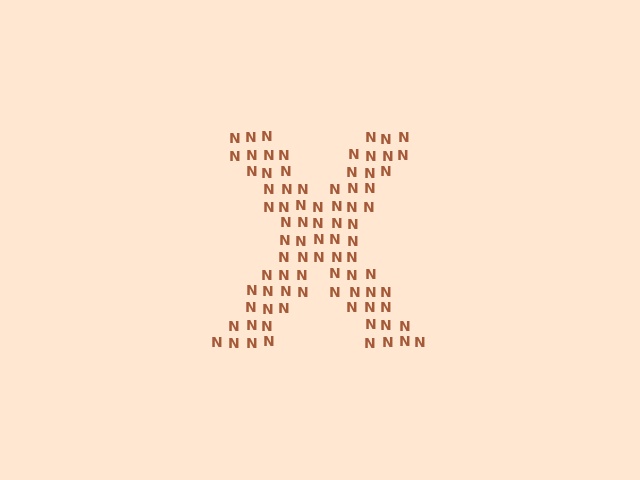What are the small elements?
The small elements are letter N's.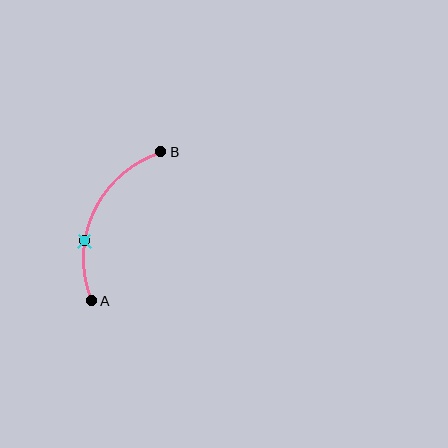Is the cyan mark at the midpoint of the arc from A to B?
No. The cyan mark lies on the arc but is closer to endpoint A. The arc midpoint would be at the point on the curve equidistant along the arc from both A and B.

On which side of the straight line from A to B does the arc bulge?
The arc bulges to the left of the straight line connecting A and B.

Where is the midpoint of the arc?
The arc midpoint is the point on the curve farthest from the straight line joining A and B. It sits to the left of that line.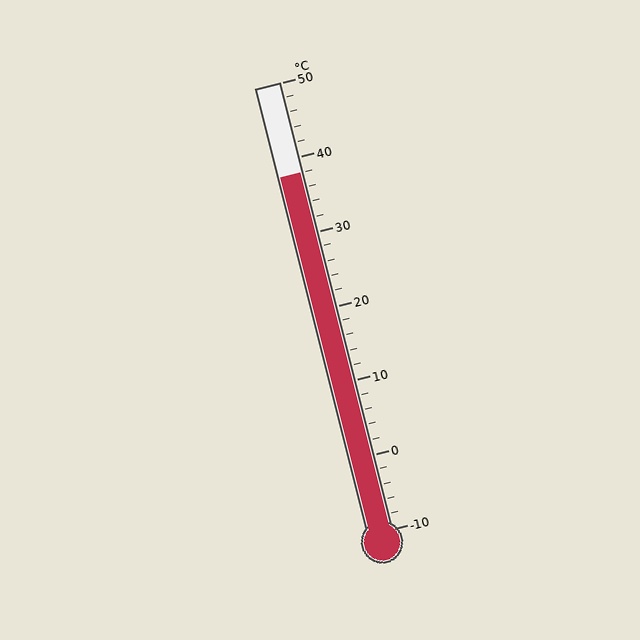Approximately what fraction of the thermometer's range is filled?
The thermometer is filled to approximately 80% of its range.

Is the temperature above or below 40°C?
The temperature is below 40°C.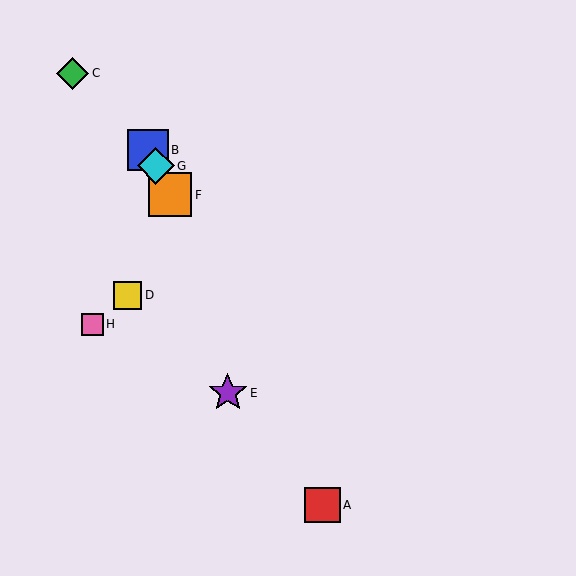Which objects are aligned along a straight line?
Objects A, B, F, G are aligned along a straight line.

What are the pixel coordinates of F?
Object F is at (170, 195).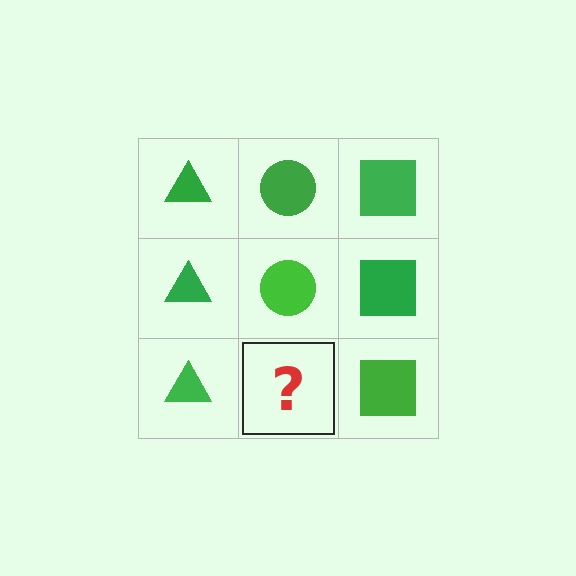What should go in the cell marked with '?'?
The missing cell should contain a green circle.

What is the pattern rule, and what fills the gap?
The rule is that each column has a consistent shape. The gap should be filled with a green circle.